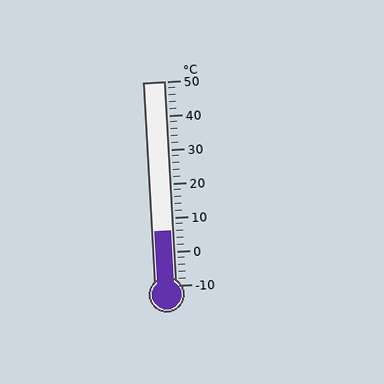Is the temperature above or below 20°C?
The temperature is below 20°C.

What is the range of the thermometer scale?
The thermometer scale ranges from -10°C to 50°C.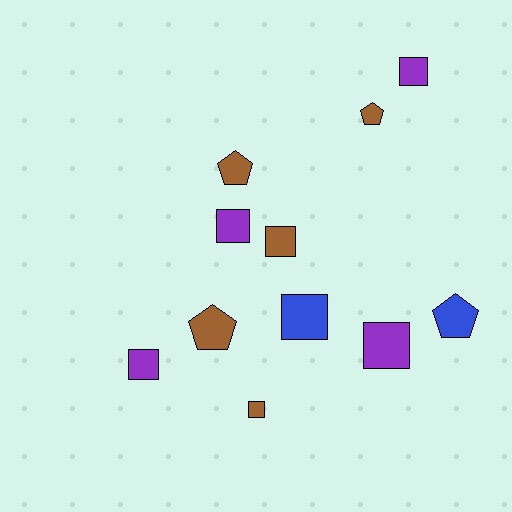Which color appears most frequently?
Brown, with 5 objects.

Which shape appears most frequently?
Square, with 7 objects.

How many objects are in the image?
There are 11 objects.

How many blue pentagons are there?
There is 1 blue pentagon.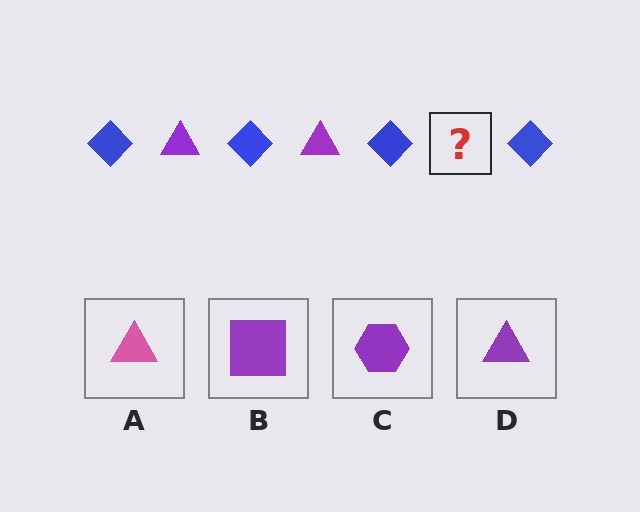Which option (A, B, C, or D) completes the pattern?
D.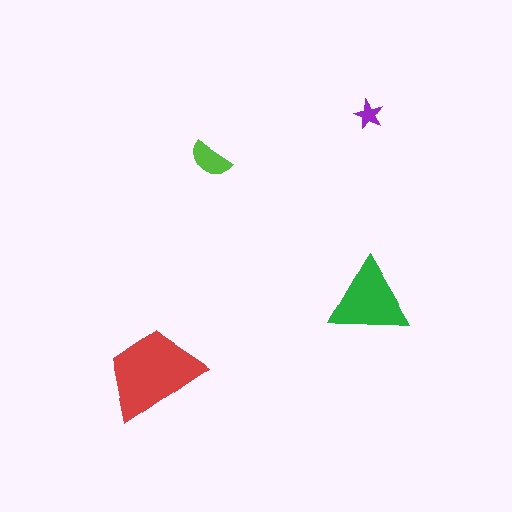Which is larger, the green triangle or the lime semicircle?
The green triangle.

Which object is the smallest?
The purple star.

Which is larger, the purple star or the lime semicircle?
The lime semicircle.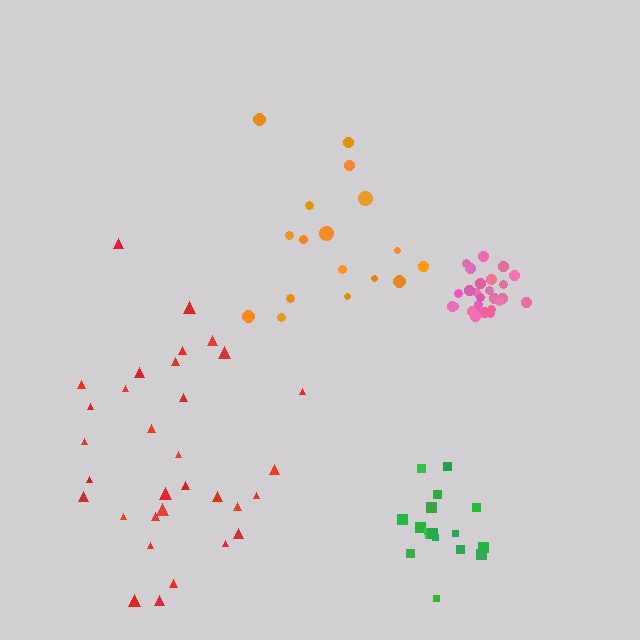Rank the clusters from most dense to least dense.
pink, green, red, orange.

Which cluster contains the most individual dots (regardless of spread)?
Red (32).